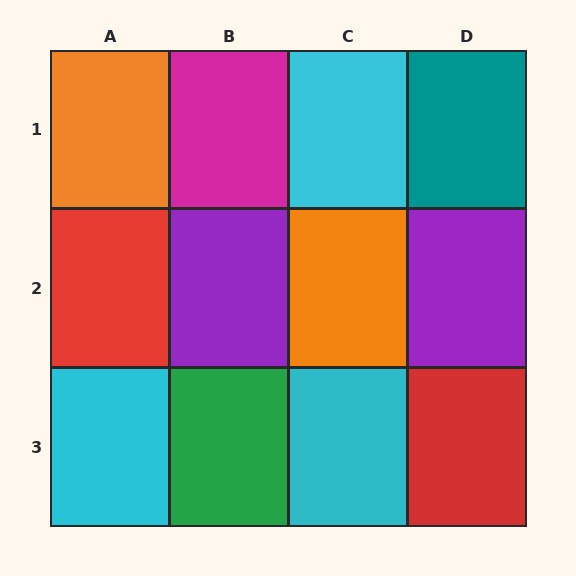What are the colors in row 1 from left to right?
Orange, magenta, cyan, teal.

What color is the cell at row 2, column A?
Red.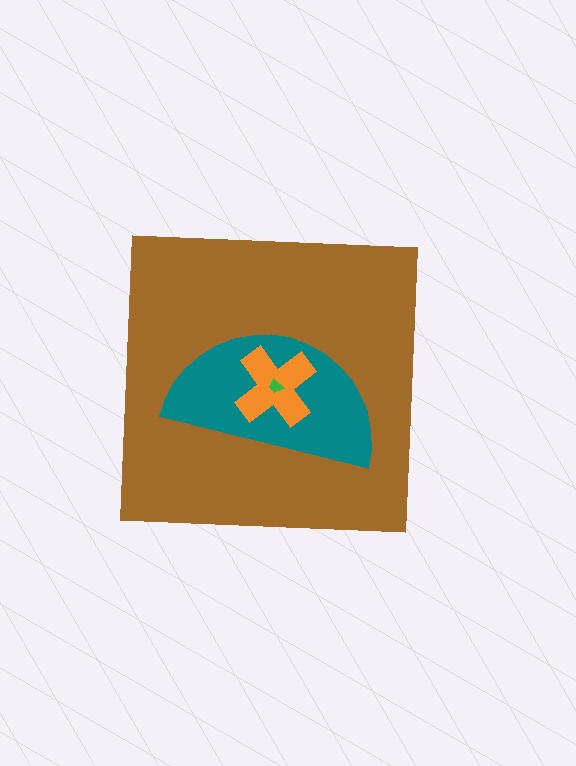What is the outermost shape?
The brown square.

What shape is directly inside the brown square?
The teal semicircle.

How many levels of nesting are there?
4.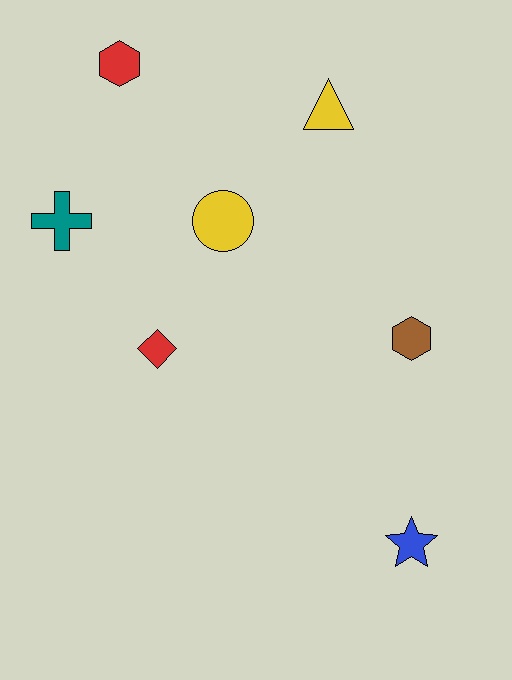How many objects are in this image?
There are 7 objects.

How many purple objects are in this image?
There are no purple objects.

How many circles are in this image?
There is 1 circle.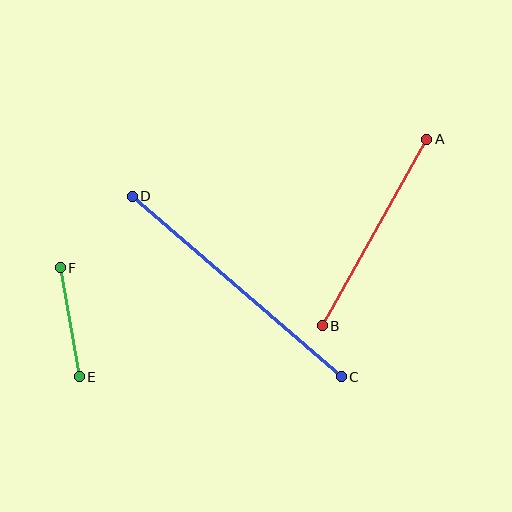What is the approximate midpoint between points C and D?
The midpoint is at approximately (237, 287) pixels.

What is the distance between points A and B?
The distance is approximately 214 pixels.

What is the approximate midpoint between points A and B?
The midpoint is at approximately (375, 232) pixels.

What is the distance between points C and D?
The distance is approximately 276 pixels.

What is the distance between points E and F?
The distance is approximately 111 pixels.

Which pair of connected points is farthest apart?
Points C and D are farthest apart.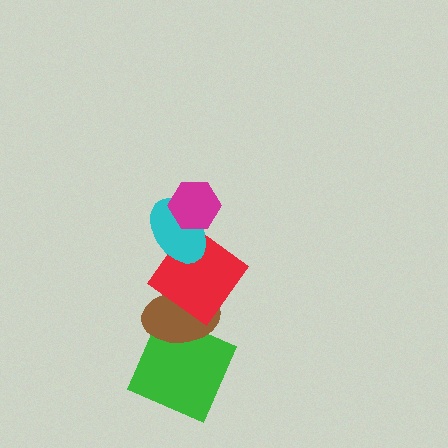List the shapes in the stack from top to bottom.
From top to bottom: the magenta hexagon, the cyan ellipse, the red diamond, the brown ellipse, the green square.